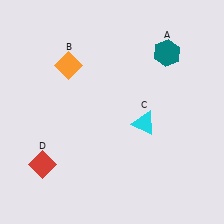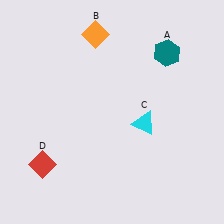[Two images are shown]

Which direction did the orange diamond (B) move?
The orange diamond (B) moved up.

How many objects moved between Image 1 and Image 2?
1 object moved between the two images.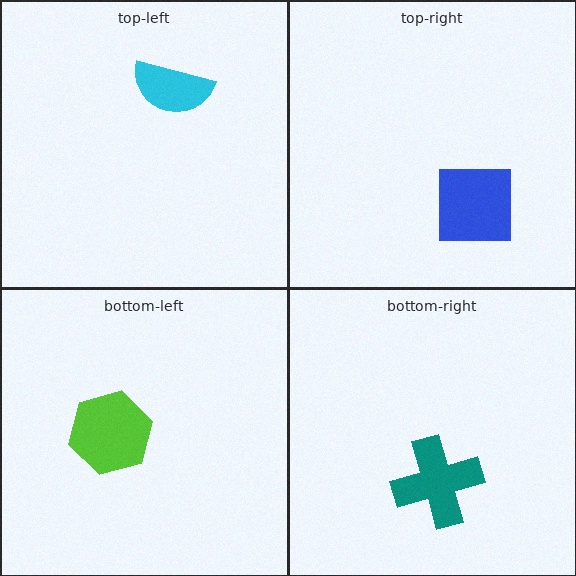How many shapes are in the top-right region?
1.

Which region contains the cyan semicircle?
The top-left region.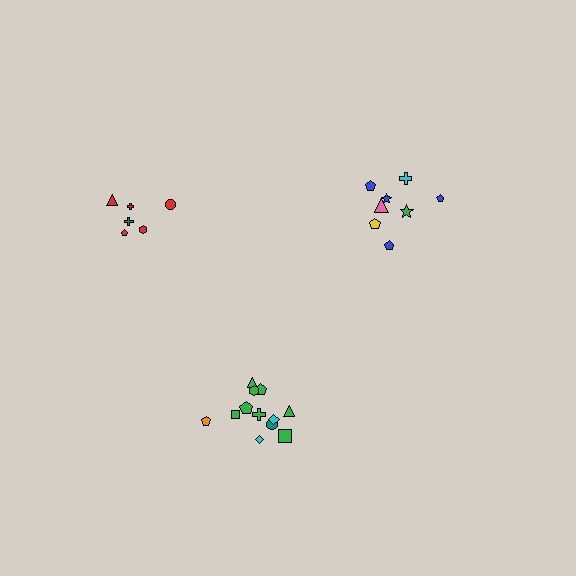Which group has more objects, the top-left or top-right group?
The top-right group.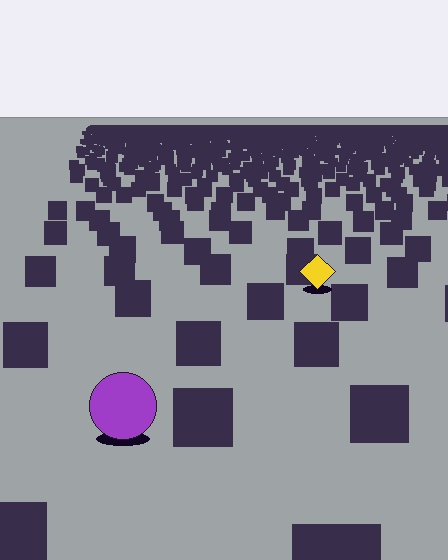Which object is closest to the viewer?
The purple circle is closest. The texture marks near it are larger and more spread out.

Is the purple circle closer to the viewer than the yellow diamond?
Yes. The purple circle is closer — you can tell from the texture gradient: the ground texture is coarser near it.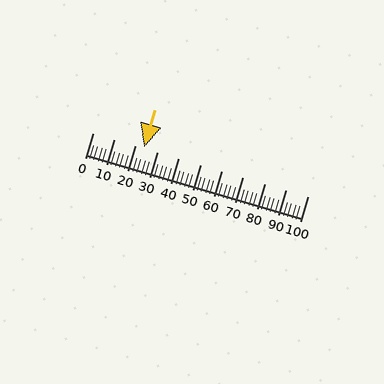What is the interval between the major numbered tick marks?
The major tick marks are spaced 10 units apart.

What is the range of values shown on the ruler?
The ruler shows values from 0 to 100.